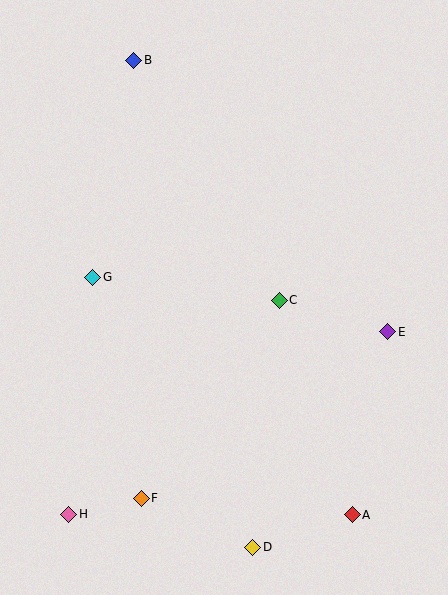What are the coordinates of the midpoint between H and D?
The midpoint between H and D is at (161, 531).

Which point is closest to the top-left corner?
Point B is closest to the top-left corner.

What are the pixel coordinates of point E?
Point E is at (388, 332).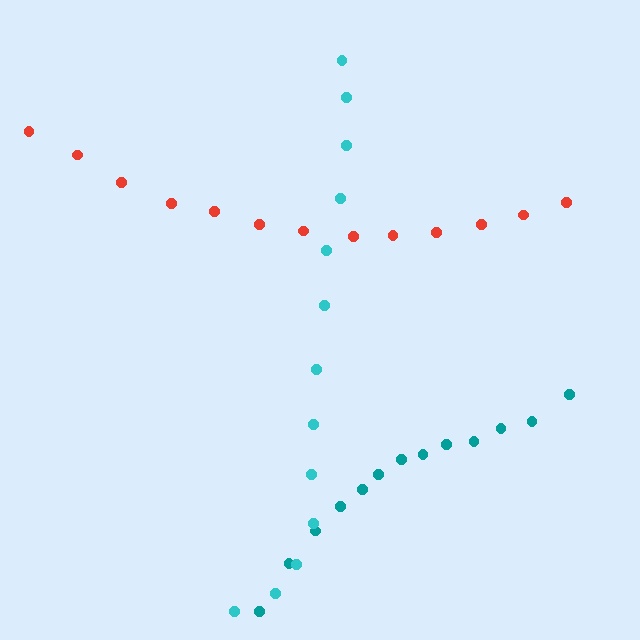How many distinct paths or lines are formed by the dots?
There are 3 distinct paths.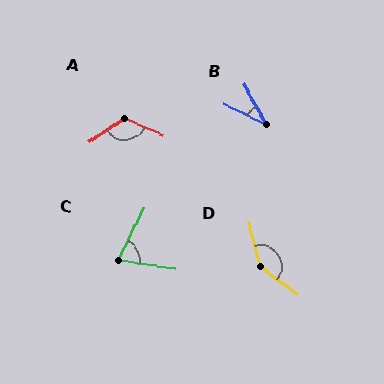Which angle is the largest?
D, at approximately 141 degrees.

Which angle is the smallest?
B, at approximately 35 degrees.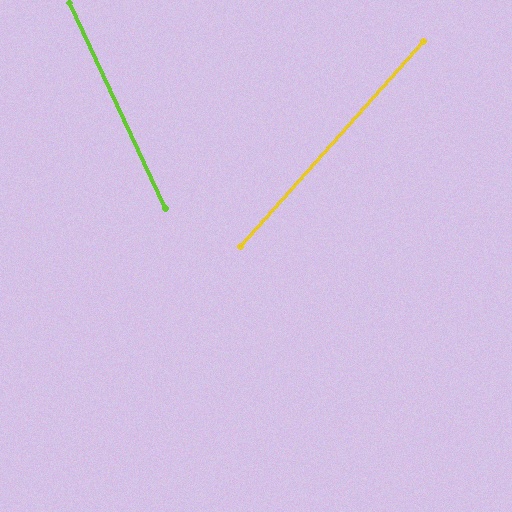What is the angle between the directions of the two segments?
Approximately 67 degrees.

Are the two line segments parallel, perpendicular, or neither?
Neither parallel nor perpendicular — they differ by about 67°.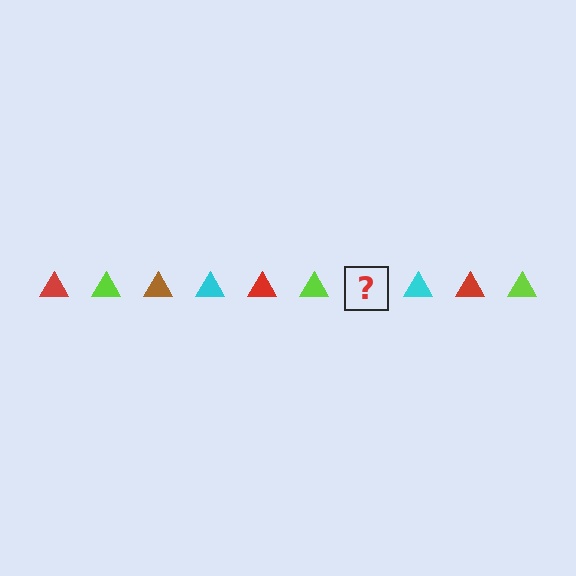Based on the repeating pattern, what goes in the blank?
The blank should be a brown triangle.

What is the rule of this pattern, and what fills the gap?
The rule is that the pattern cycles through red, lime, brown, cyan triangles. The gap should be filled with a brown triangle.